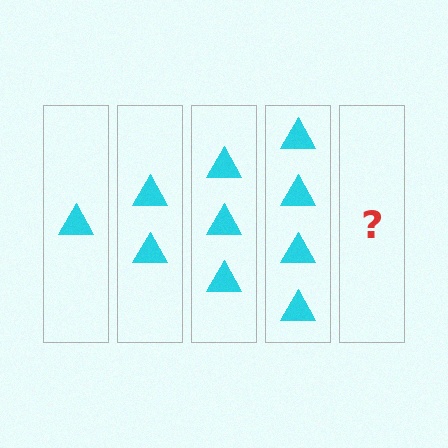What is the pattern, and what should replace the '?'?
The pattern is that each step adds one more triangle. The '?' should be 5 triangles.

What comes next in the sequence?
The next element should be 5 triangles.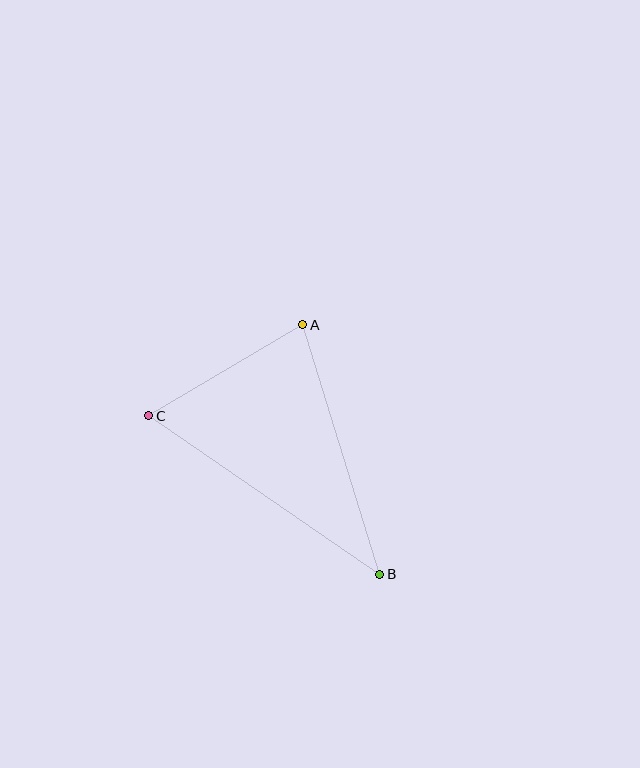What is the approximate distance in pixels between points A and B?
The distance between A and B is approximately 261 pixels.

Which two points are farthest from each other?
Points B and C are farthest from each other.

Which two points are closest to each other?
Points A and C are closest to each other.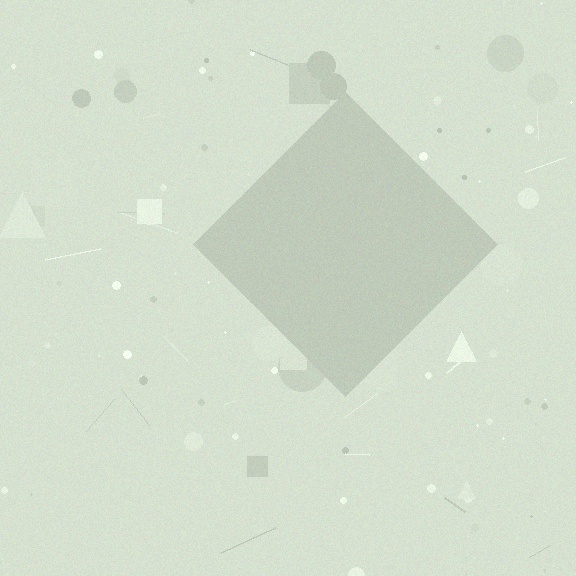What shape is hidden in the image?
A diamond is hidden in the image.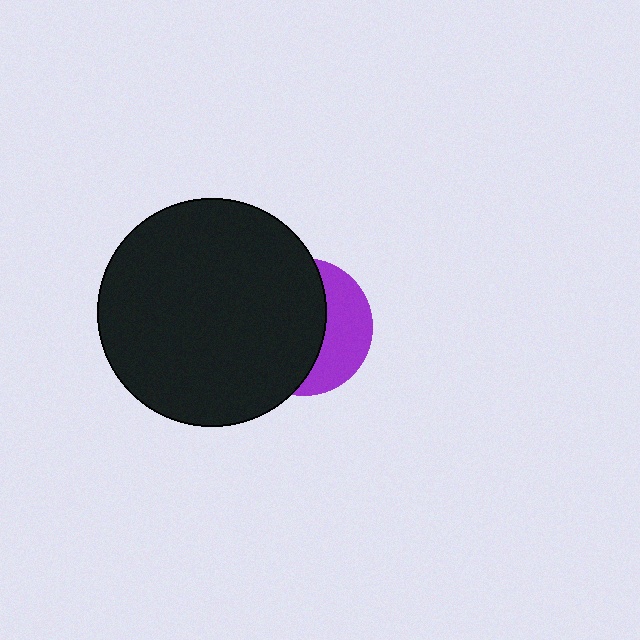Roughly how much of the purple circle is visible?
A small part of it is visible (roughly 37%).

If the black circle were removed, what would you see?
You would see the complete purple circle.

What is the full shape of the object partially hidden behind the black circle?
The partially hidden object is a purple circle.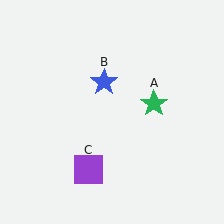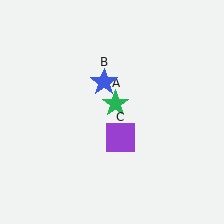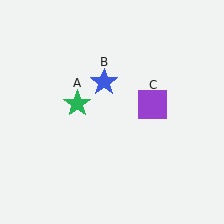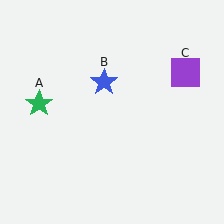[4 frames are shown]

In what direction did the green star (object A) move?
The green star (object A) moved left.